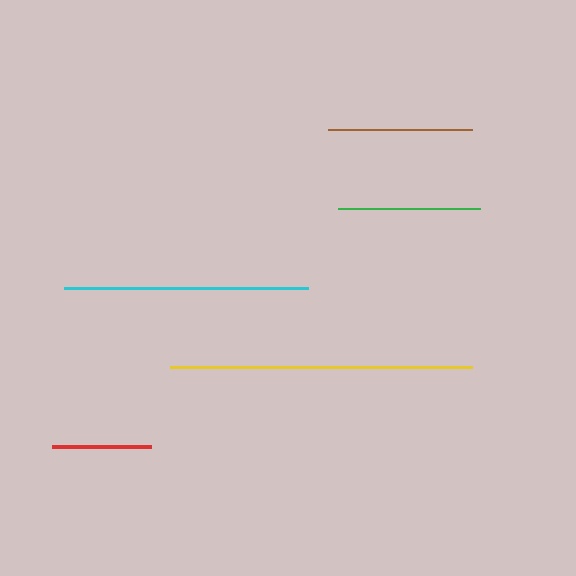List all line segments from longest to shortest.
From longest to shortest: yellow, cyan, brown, green, red.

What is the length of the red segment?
The red segment is approximately 100 pixels long.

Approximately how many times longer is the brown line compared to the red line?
The brown line is approximately 1.4 times the length of the red line.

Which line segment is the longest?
The yellow line is the longest at approximately 302 pixels.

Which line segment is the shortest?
The red line is the shortest at approximately 100 pixels.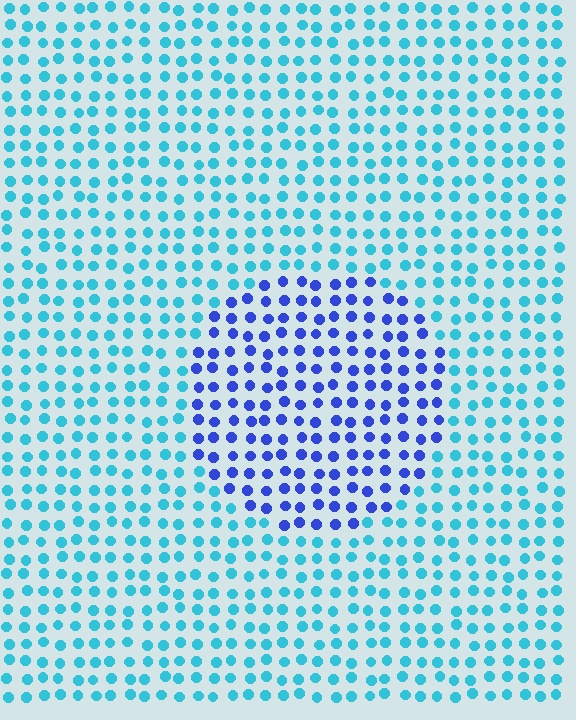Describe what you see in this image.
The image is filled with small cyan elements in a uniform arrangement. A circle-shaped region is visible where the elements are tinted to a slightly different hue, forming a subtle color boundary.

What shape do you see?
I see a circle.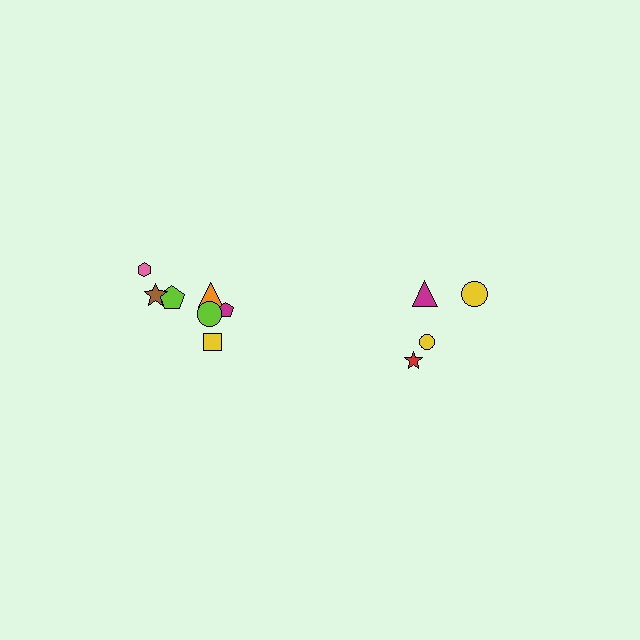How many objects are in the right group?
There are 4 objects.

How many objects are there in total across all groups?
There are 11 objects.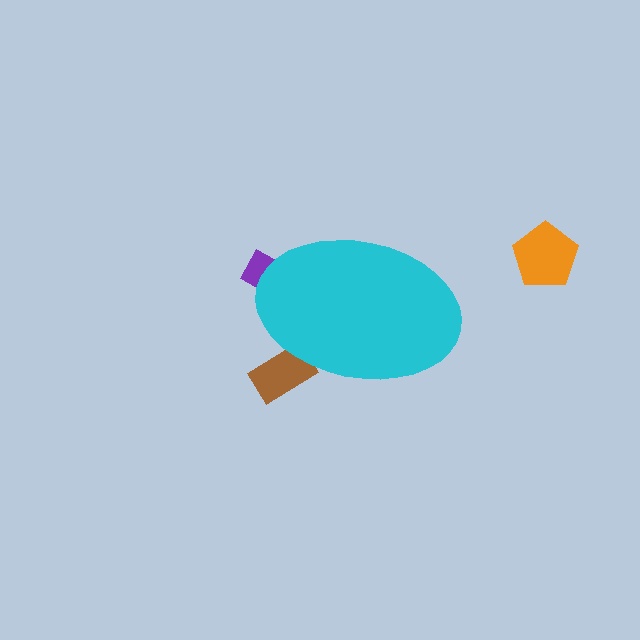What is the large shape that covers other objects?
A cyan ellipse.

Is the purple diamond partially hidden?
Yes, the purple diamond is partially hidden behind the cyan ellipse.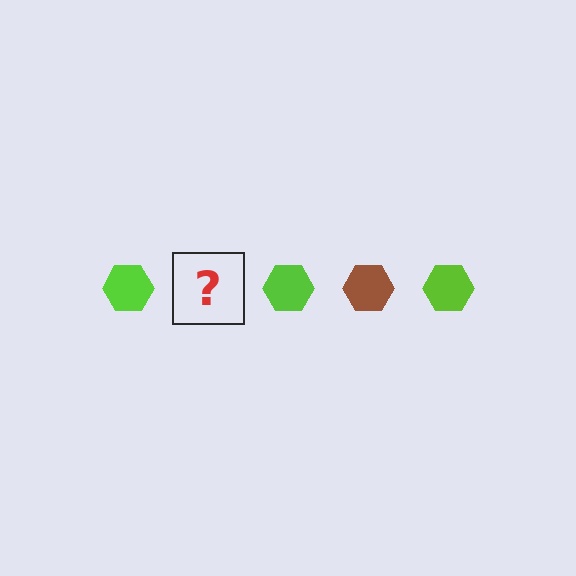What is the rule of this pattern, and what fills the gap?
The rule is that the pattern cycles through lime, brown hexagons. The gap should be filled with a brown hexagon.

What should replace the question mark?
The question mark should be replaced with a brown hexagon.